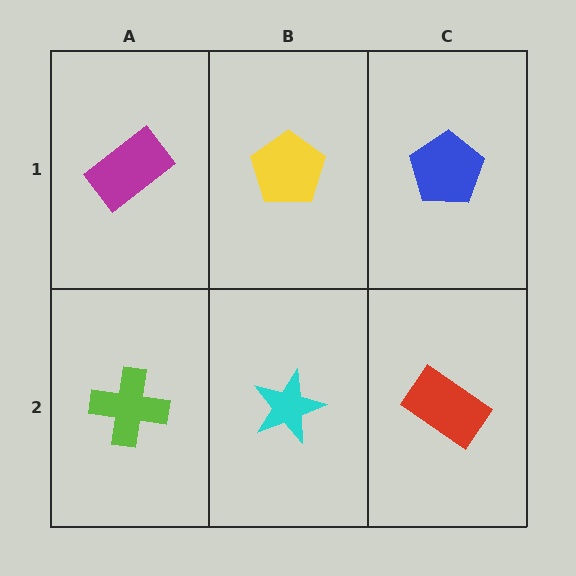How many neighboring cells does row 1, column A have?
2.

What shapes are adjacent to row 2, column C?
A blue pentagon (row 1, column C), a cyan star (row 2, column B).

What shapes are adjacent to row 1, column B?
A cyan star (row 2, column B), a magenta rectangle (row 1, column A), a blue pentagon (row 1, column C).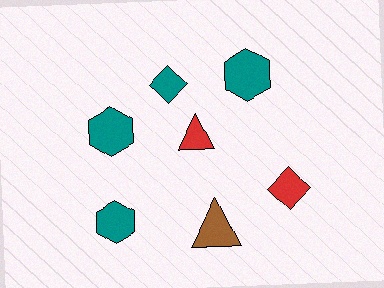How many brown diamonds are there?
There are no brown diamonds.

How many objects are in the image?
There are 7 objects.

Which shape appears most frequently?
Hexagon, with 3 objects.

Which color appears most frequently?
Teal, with 4 objects.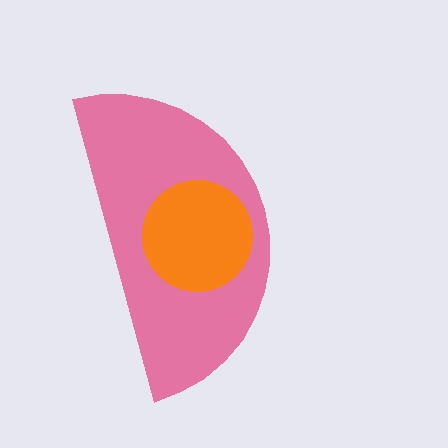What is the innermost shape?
The orange circle.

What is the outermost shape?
The pink semicircle.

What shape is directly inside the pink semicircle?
The orange circle.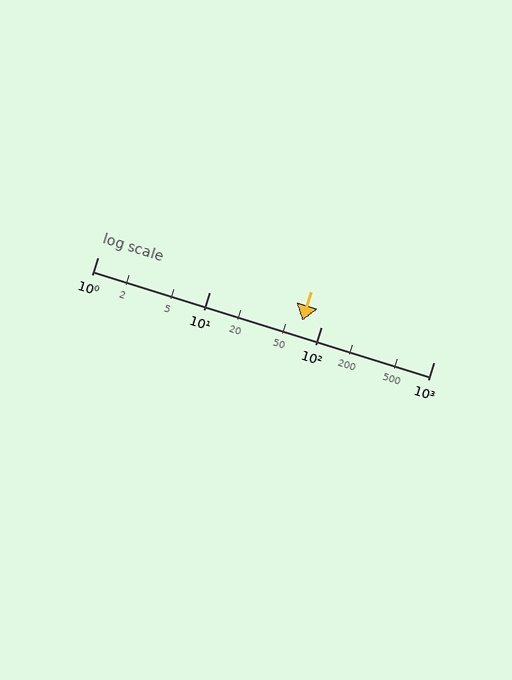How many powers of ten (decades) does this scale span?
The scale spans 3 decades, from 1 to 1000.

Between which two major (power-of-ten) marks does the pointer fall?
The pointer is between 10 and 100.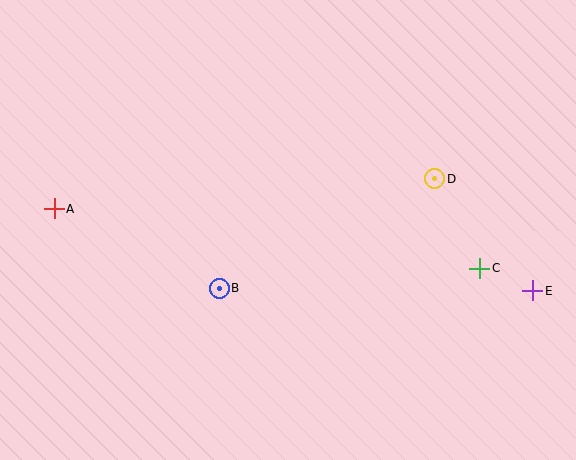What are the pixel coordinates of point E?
Point E is at (533, 291).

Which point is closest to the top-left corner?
Point A is closest to the top-left corner.